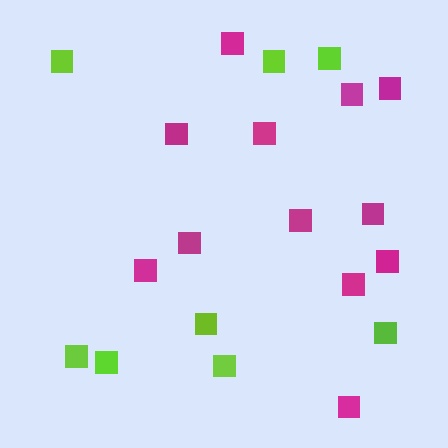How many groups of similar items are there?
There are 2 groups: one group of magenta squares (12) and one group of lime squares (8).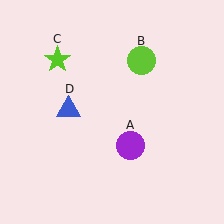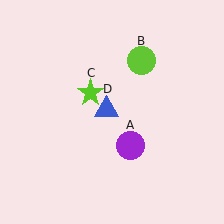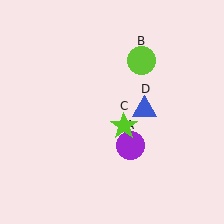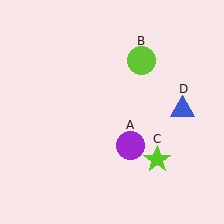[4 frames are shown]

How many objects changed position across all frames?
2 objects changed position: lime star (object C), blue triangle (object D).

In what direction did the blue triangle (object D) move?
The blue triangle (object D) moved right.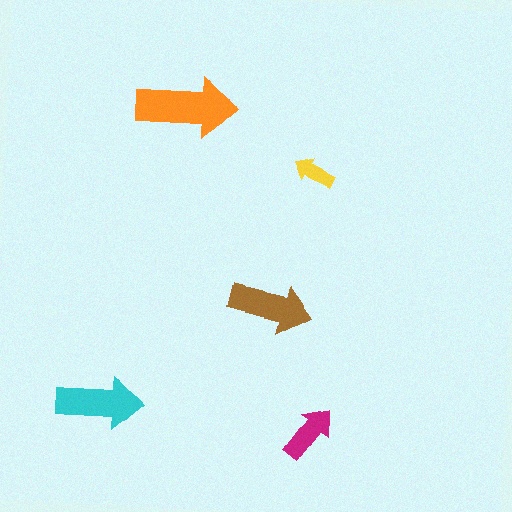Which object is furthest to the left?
The cyan arrow is leftmost.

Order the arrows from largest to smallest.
the orange one, the cyan one, the brown one, the magenta one, the yellow one.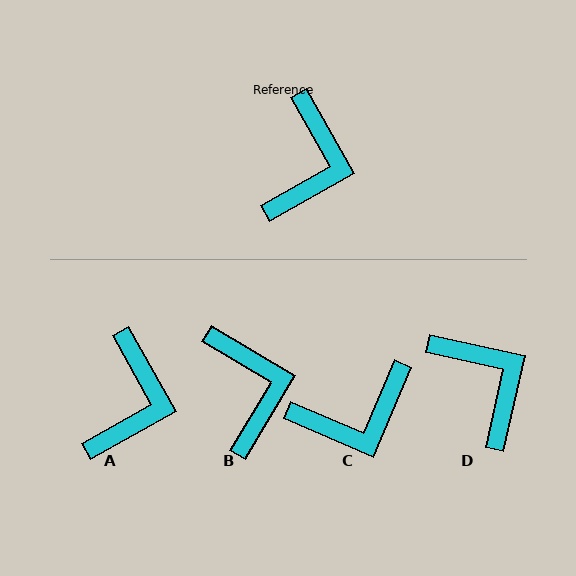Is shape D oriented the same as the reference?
No, it is off by about 48 degrees.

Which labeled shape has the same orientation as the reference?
A.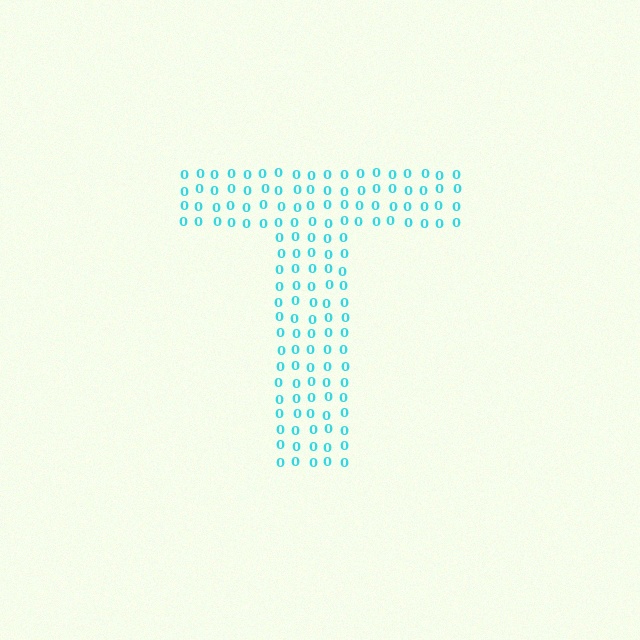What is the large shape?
The large shape is the letter T.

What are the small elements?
The small elements are digit 0's.